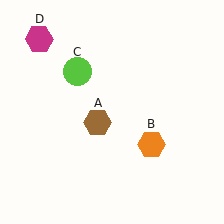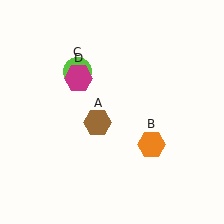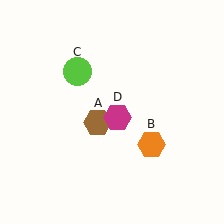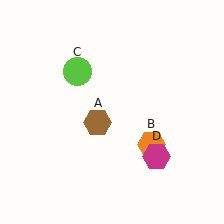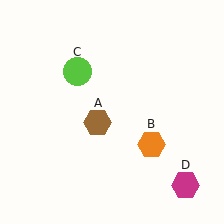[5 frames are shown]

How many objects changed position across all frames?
1 object changed position: magenta hexagon (object D).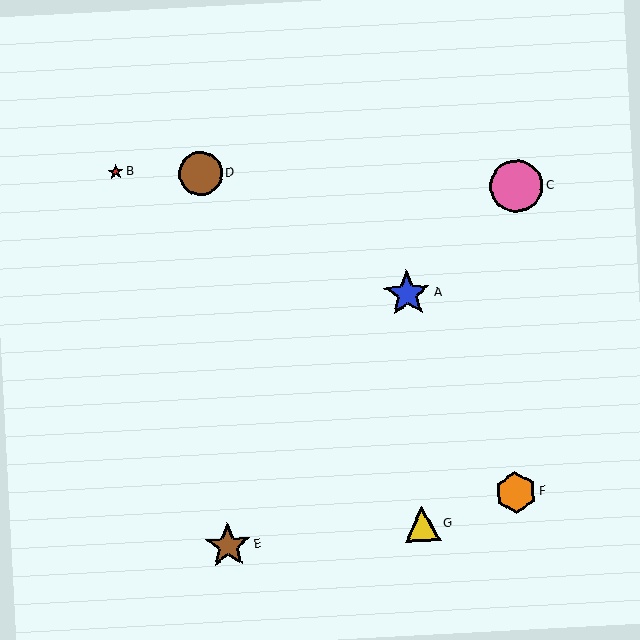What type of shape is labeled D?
Shape D is a brown circle.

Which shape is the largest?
The pink circle (labeled C) is the largest.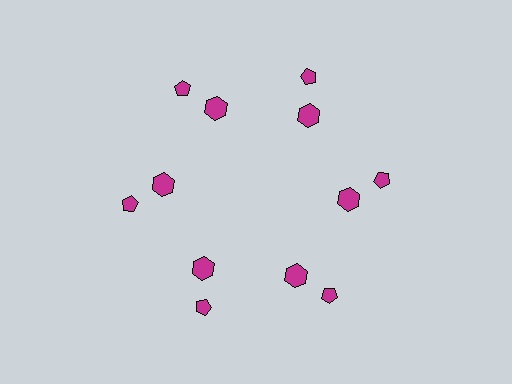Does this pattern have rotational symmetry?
Yes, this pattern has 6-fold rotational symmetry. It looks the same after rotating 60 degrees around the center.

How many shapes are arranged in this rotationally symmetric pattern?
There are 12 shapes, arranged in 6 groups of 2.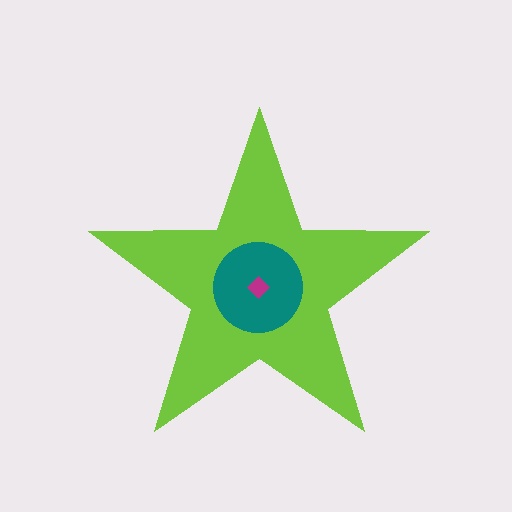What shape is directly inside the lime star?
The teal circle.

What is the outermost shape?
The lime star.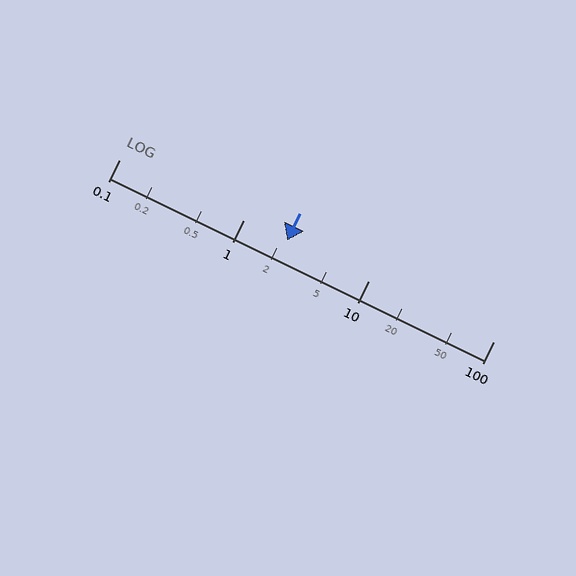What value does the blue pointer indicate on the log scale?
The pointer indicates approximately 2.2.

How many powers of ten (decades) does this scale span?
The scale spans 3 decades, from 0.1 to 100.